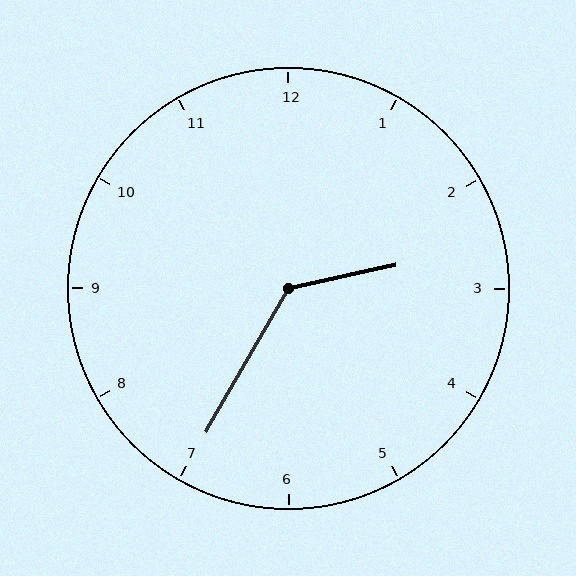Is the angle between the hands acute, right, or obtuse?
It is obtuse.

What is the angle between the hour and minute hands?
Approximately 132 degrees.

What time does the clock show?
2:35.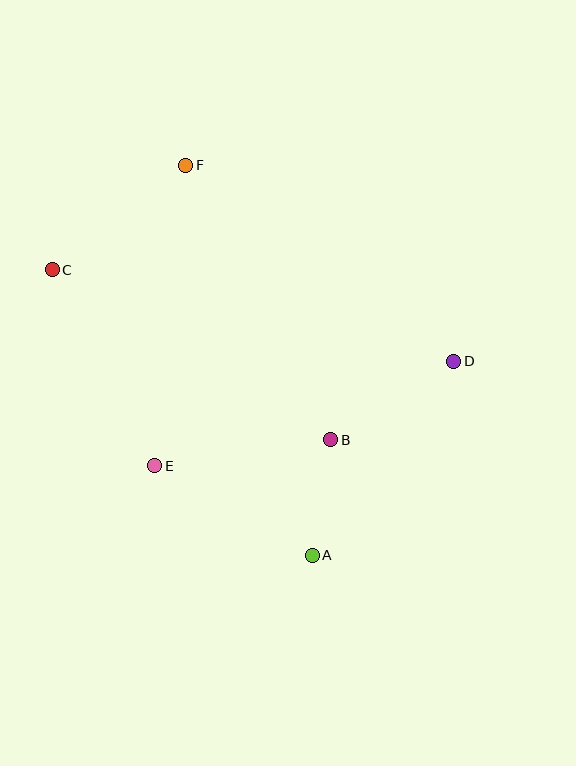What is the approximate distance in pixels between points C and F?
The distance between C and F is approximately 169 pixels.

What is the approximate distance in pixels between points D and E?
The distance between D and E is approximately 317 pixels.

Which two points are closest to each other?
Points A and B are closest to each other.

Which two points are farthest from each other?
Points C and D are farthest from each other.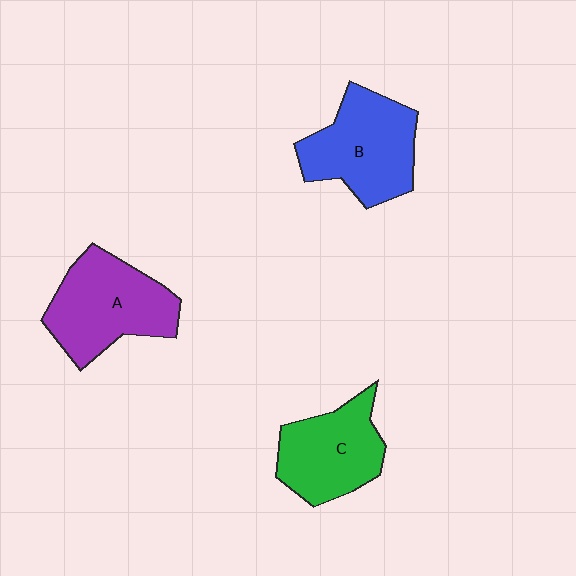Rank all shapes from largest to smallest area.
From largest to smallest: A (purple), B (blue), C (green).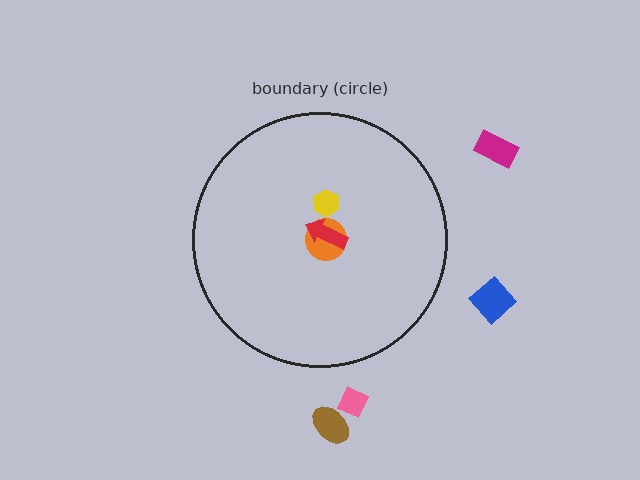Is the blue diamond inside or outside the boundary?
Outside.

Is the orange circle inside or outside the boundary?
Inside.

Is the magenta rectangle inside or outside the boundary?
Outside.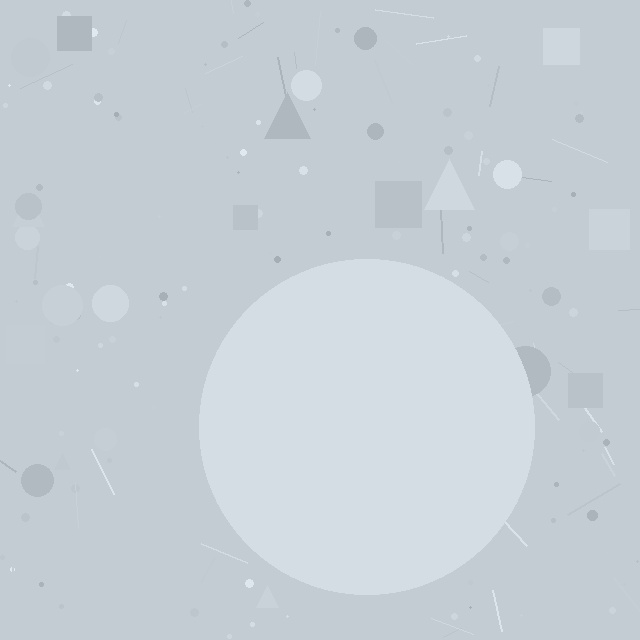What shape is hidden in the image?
A circle is hidden in the image.